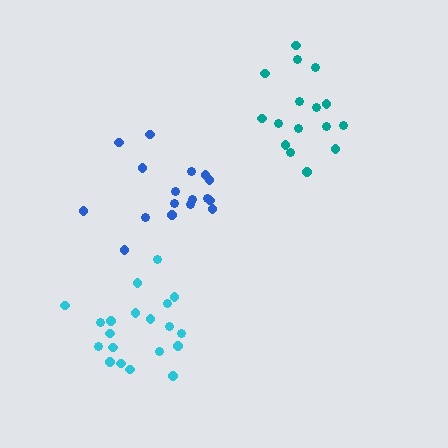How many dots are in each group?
Group 1: 17 dots, Group 2: 16 dots, Group 3: 20 dots (53 total).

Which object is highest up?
The teal cluster is topmost.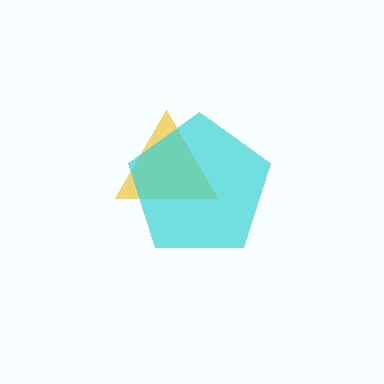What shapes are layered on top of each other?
The layered shapes are: a yellow triangle, a cyan pentagon.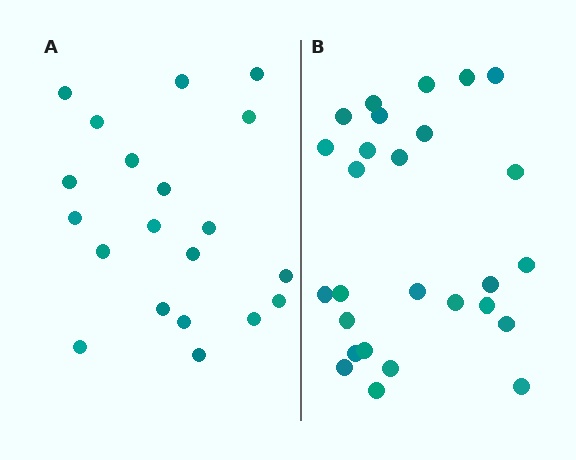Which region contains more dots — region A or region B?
Region B (the right region) has more dots.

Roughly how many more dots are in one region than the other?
Region B has roughly 8 or so more dots than region A.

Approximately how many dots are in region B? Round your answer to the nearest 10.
About 30 dots. (The exact count is 27, which rounds to 30.)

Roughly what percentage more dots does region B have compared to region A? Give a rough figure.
About 35% more.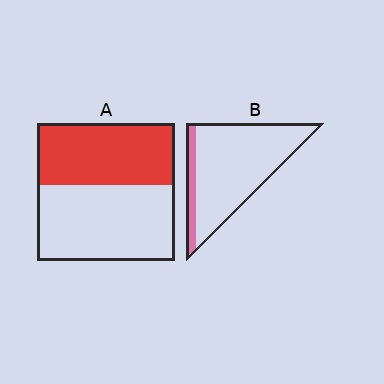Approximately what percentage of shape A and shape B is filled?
A is approximately 45% and B is approximately 15%.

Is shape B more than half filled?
No.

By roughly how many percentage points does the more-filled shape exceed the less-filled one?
By roughly 30 percentage points (A over B).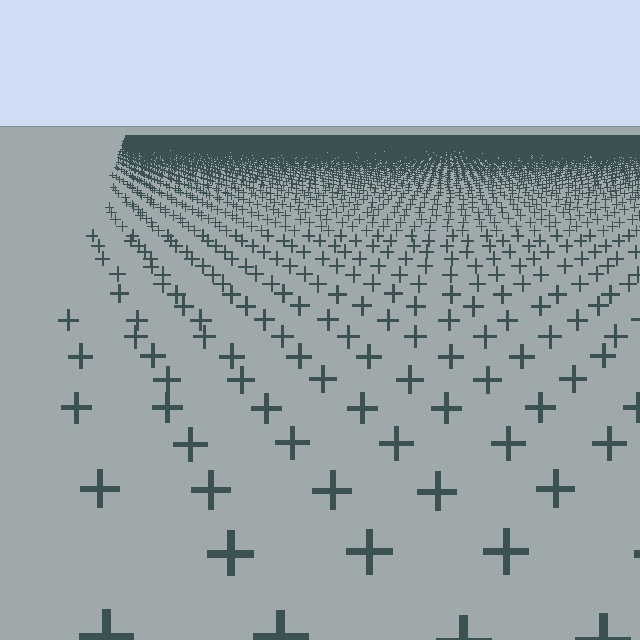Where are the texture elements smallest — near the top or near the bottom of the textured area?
Near the top.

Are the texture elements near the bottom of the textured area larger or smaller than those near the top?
Larger. Near the bottom, elements are closer to the viewer and appear at a bigger on-screen size.